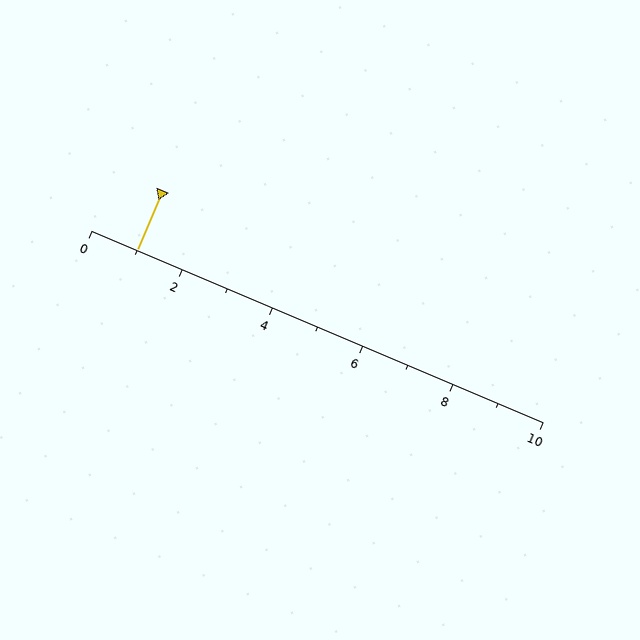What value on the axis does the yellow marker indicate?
The marker indicates approximately 1.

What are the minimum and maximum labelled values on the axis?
The axis runs from 0 to 10.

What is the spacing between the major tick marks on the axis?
The major ticks are spaced 2 apart.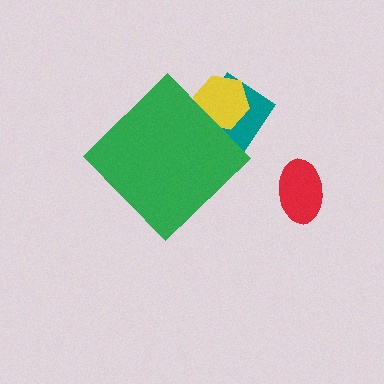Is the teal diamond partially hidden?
Yes, the teal diamond is partially hidden behind the green diamond.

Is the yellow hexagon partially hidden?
Yes, the yellow hexagon is partially hidden behind the green diamond.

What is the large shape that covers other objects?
A green diamond.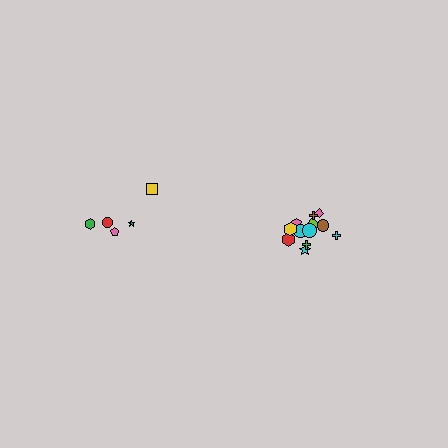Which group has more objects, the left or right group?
The right group.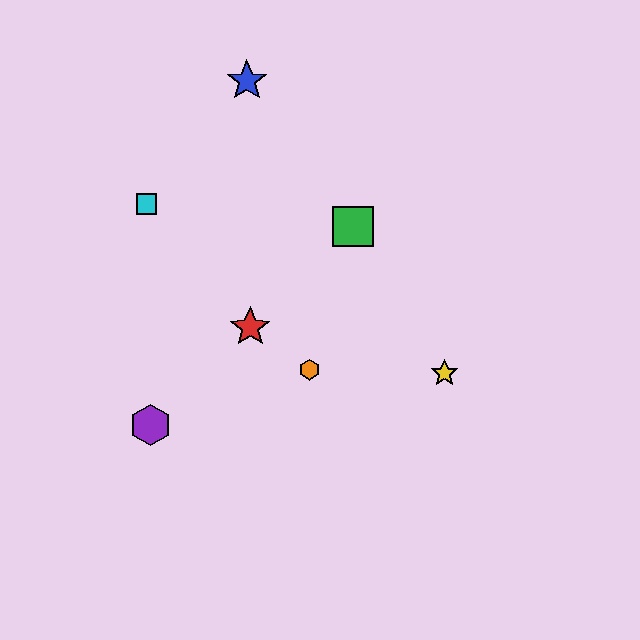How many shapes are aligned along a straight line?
3 shapes (the red star, the green square, the purple hexagon) are aligned along a straight line.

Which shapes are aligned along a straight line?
The red star, the green square, the purple hexagon are aligned along a straight line.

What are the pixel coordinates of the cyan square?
The cyan square is at (146, 204).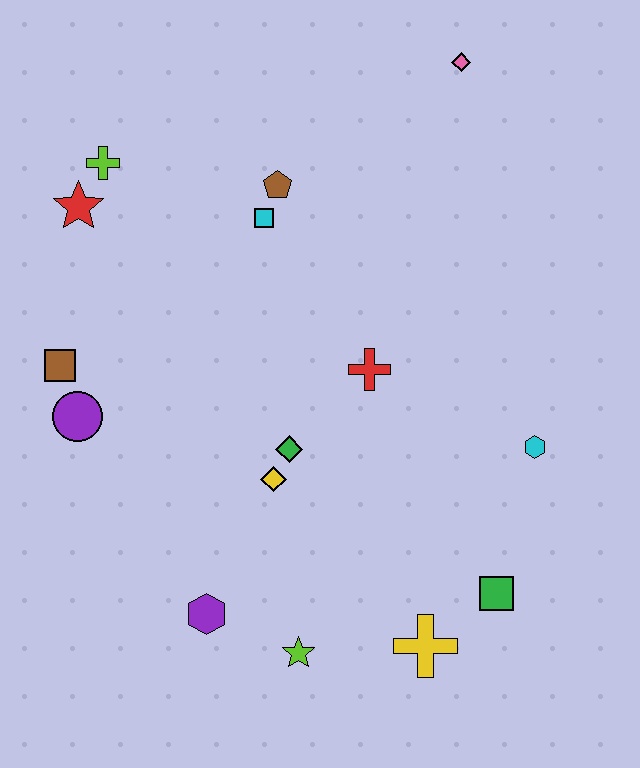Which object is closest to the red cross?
The green diamond is closest to the red cross.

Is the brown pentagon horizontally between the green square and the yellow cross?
No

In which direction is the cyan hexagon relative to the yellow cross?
The cyan hexagon is above the yellow cross.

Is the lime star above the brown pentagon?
No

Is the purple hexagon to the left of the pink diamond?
Yes